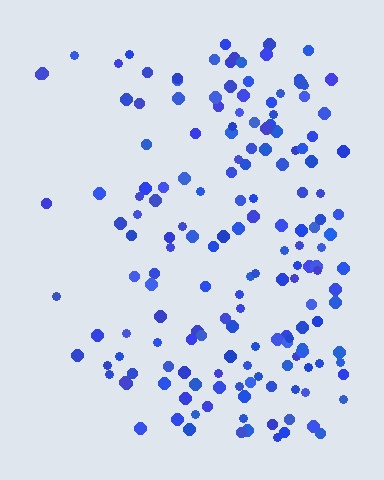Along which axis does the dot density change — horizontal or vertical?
Horizontal.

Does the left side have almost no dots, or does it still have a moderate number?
Still a moderate number, just noticeably fewer than the right.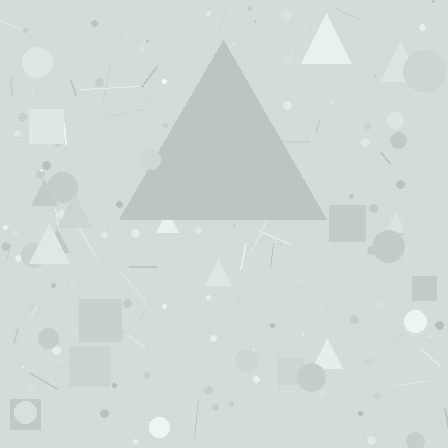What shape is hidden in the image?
A triangle is hidden in the image.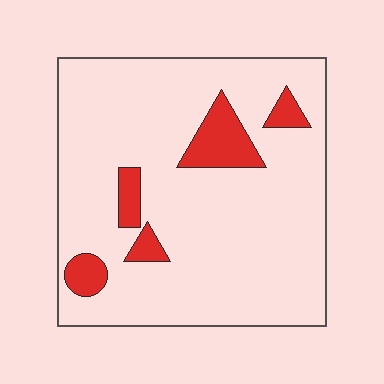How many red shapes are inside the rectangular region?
5.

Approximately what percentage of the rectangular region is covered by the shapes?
Approximately 10%.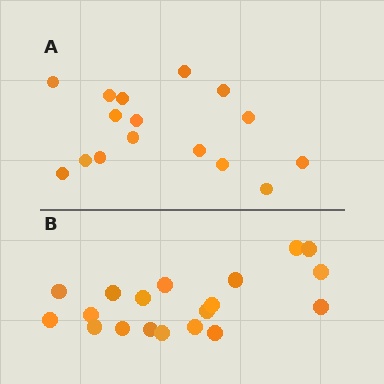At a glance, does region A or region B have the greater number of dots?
Region B (the bottom region) has more dots.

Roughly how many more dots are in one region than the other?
Region B has just a few more — roughly 2 or 3 more dots than region A.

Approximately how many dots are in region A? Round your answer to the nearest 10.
About 20 dots. (The exact count is 16, which rounds to 20.)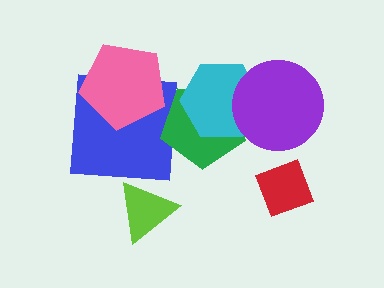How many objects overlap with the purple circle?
2 objects overlap with the purple circle.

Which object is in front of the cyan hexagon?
The purple circle is in front of the cyan hexagon.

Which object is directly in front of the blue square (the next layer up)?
The green pentagon is directly in front of the blue square.